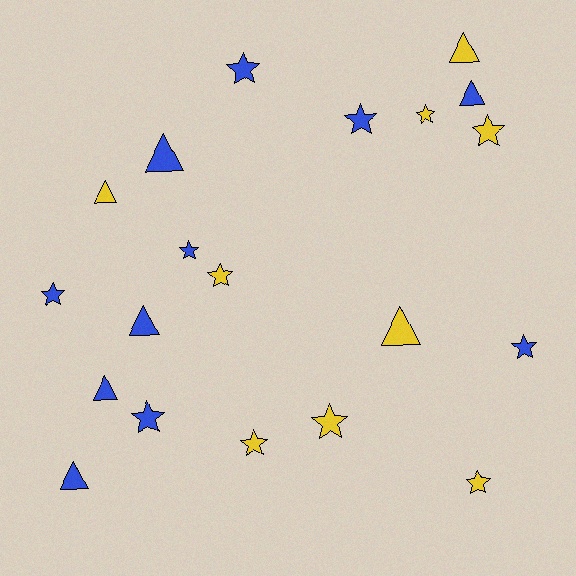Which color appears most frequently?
Blue, with 11 objects.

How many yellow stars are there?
There are 6 yellow stars.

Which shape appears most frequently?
Star, with 12 objects.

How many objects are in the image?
There are 20 objects.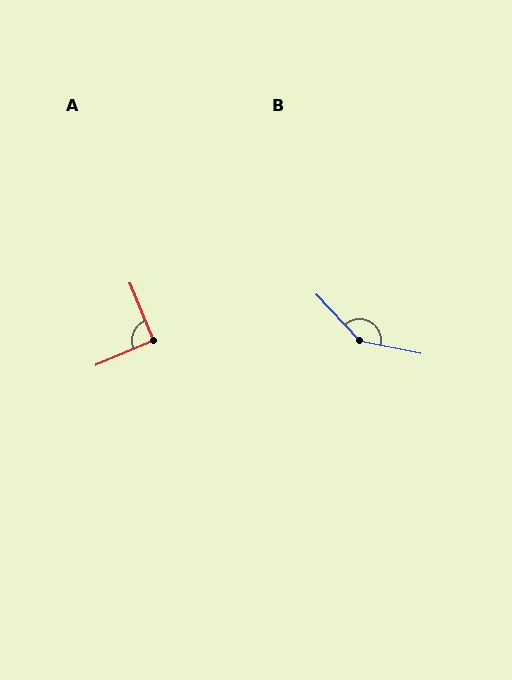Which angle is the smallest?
A, at approximately 91 degrees.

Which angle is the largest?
B, at approximately 145 degrees.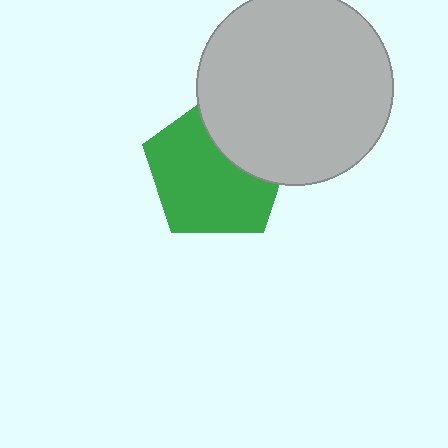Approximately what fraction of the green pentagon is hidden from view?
Roughly 31% of the green pentagon is hidden behind the light gray circle.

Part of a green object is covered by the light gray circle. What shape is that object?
It is a pentagon.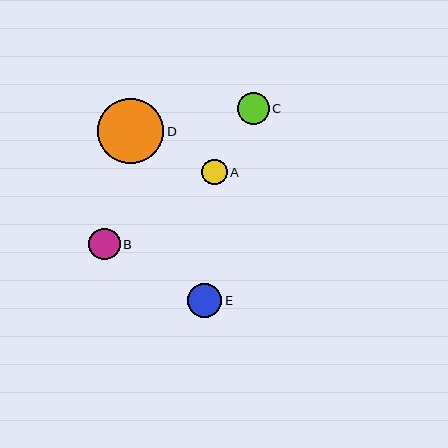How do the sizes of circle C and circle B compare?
Circle C and circle B are approximately the same size.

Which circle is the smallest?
Circle A is the smallest with a size of approximately 26 pixels.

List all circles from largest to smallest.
From largest to smallest: D, E, C, B, A.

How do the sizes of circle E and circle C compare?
Circle E and circle C are approximately the same size.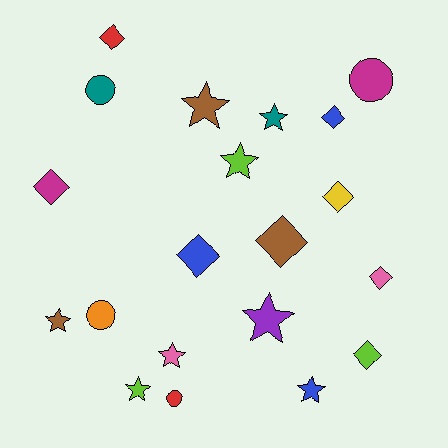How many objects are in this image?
There are 20 objects.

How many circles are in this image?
There are 4 circles.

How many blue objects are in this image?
There are 3 blue objects.